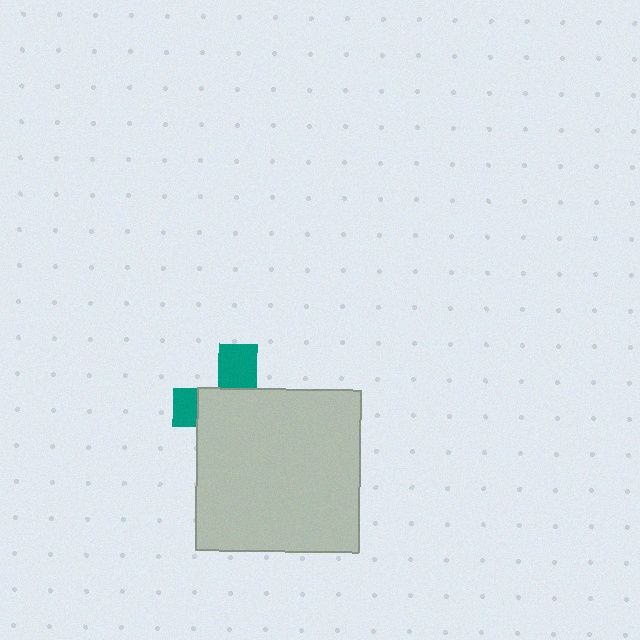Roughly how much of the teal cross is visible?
A small part of it is visible (roughly 31%).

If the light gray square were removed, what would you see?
You would see the complete teal cross.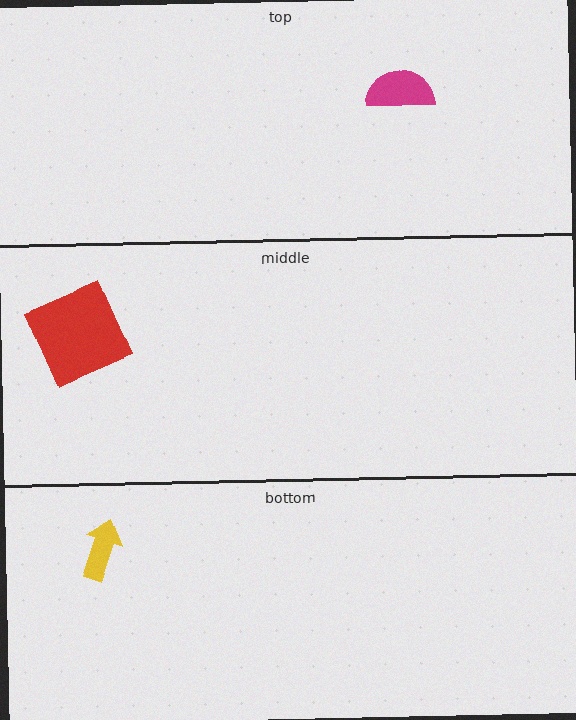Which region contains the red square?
The middle region.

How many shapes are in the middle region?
1.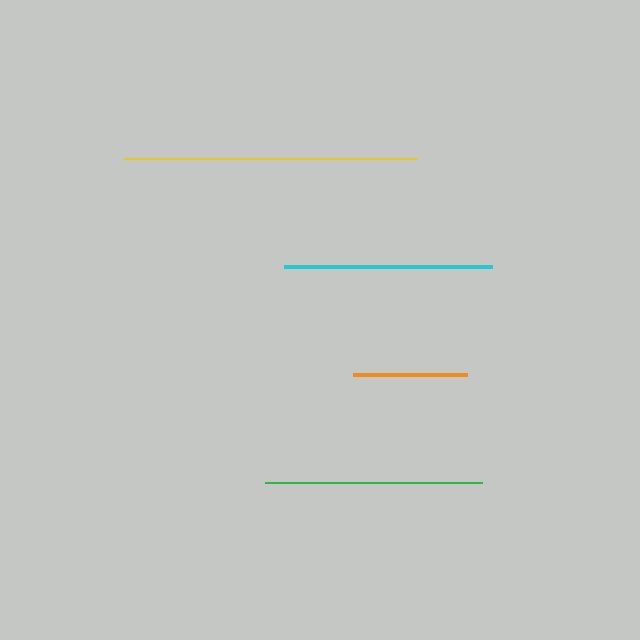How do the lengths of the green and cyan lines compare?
The green and cyan lines are approximately the same length.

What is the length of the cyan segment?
The cyan segment is approximately 209 pixels long.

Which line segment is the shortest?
The orange line is the shortest at approximately 113 pixels.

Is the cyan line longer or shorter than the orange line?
The cyan line is longer than the orange line.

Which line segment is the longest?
The yellow line is the longest at approximately 293 pixels.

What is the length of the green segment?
The green segment is approximately 216 pixels long.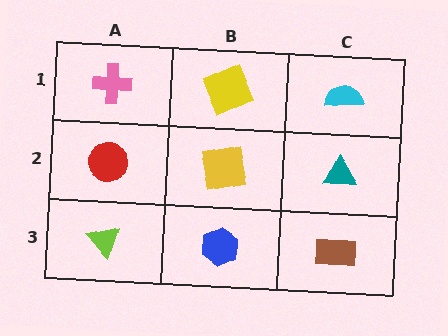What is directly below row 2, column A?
A lime triangle.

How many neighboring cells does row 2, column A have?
3.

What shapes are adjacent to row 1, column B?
A yellow square (row 2, column B), a pink cross (row 1, column A), a cyan semicircle (row 1, column C).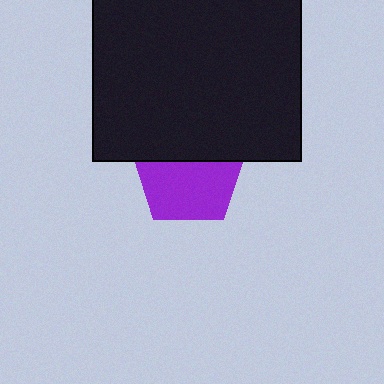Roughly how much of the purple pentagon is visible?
About half of it is visible (roughly 62%).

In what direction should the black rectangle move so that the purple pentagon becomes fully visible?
The black rectangle should move up. That is the shortest direction to clear the overlap and leave the purple pentagon fully visible.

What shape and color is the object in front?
The object in front is a black rectangle.